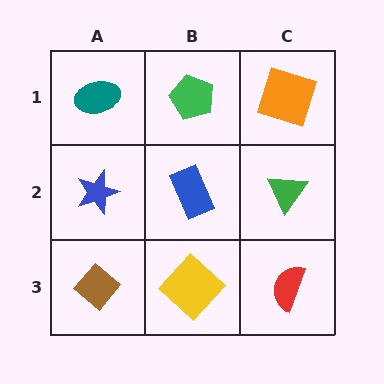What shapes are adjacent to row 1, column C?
A green triangle (row 2, column C), a green pentagon (row 1, column B).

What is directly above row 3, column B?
A blue rectangle.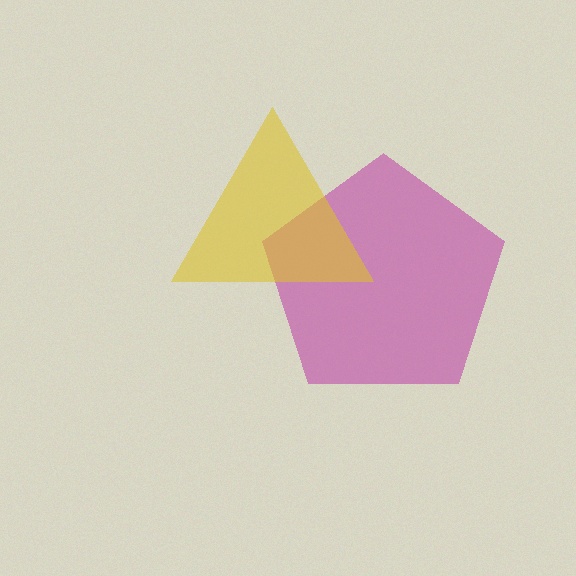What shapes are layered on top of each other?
The layered shapes are: a magenta pentagon, a yellow triangle.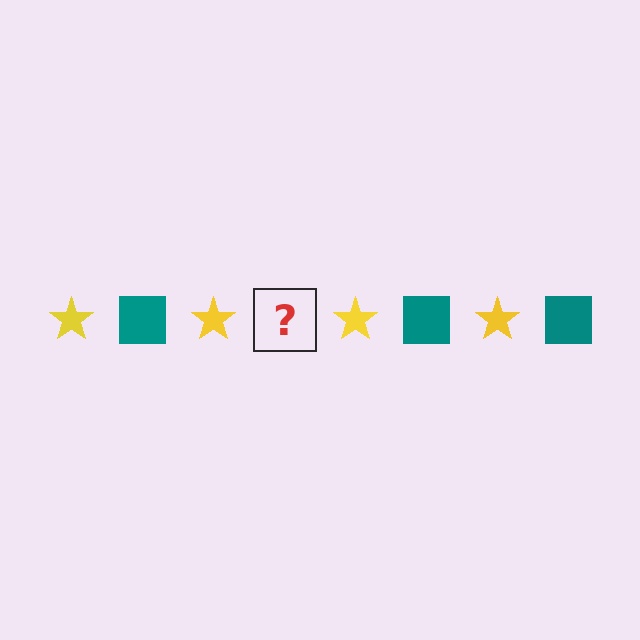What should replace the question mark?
The question mark should be replaced with a teal square.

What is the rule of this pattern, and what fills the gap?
The rule is that the pattern alternates between yellow star and teal square. The gap should be filled with a teal square.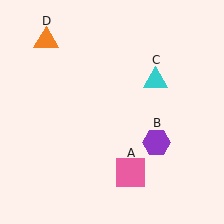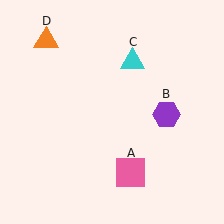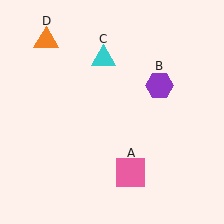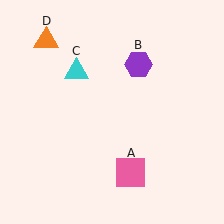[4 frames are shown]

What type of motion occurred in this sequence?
The purple hexagon (object B), cyan triangle (object C) rotated counterclockwise around the center of the scene.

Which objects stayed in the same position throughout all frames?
Pink square (object A) and orange triangle (object D) remained stationary.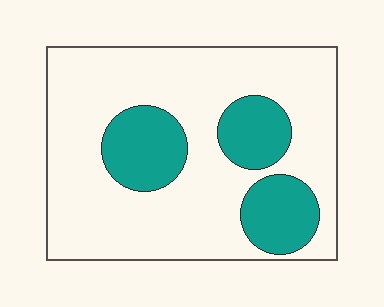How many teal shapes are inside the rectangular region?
3.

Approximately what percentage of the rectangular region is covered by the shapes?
Approximately 25%.